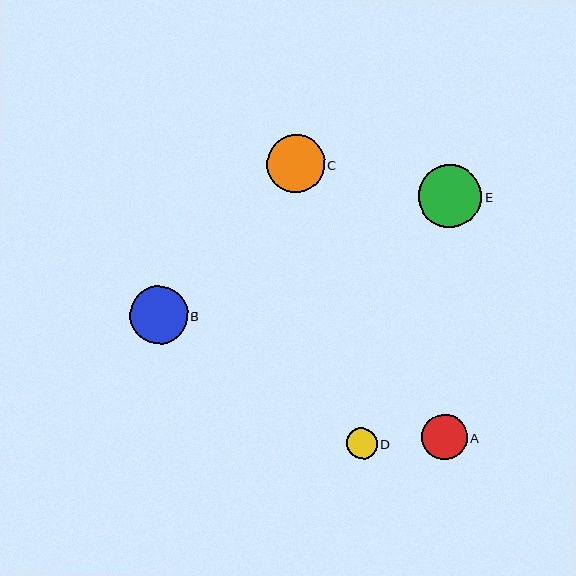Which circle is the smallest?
Circle D is the smallest with a size of approximately 31 pixels.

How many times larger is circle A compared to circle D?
Circle A is approximately 1.5 times the size of circle D.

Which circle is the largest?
Circle E is the largest with a size of approximately 63 pixels.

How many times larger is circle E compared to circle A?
Circle E is approximately 1.4 times the size of circle A.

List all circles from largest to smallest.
From largest to smallest: E, B, C, A, D.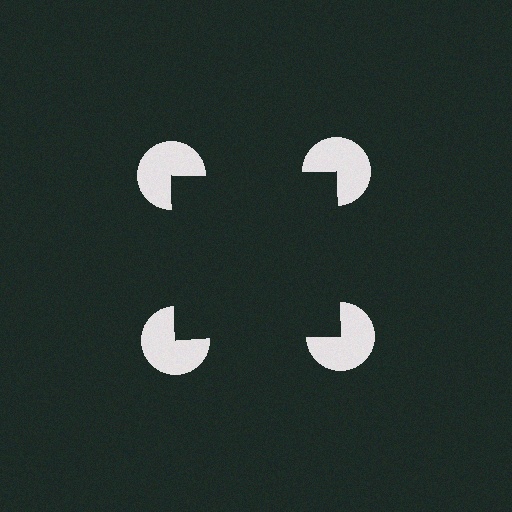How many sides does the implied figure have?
4 sides.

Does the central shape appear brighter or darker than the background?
It typically appears slightly darker than the background, even though no actual brightness change is drawn.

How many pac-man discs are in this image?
There are 4 — one at each vertex of the illusory square.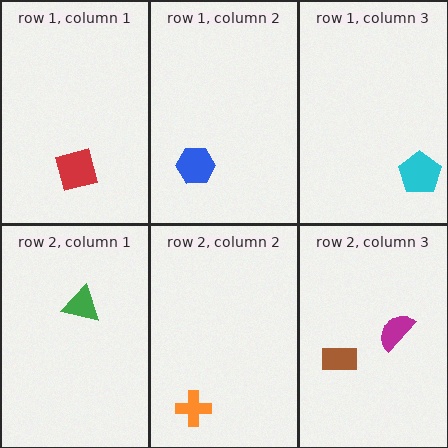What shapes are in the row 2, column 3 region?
The magenta semicircle, the brown rectangle.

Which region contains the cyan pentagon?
The row 1, column 3 region.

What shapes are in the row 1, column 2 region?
The blue hexagon.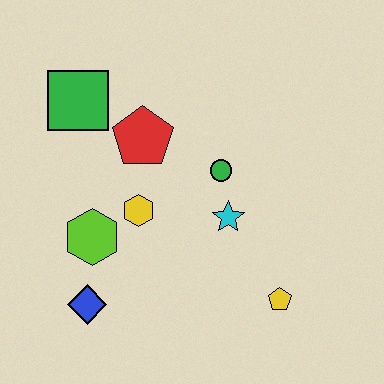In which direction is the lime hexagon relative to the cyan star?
The lime hexagon is to the left of the cyan star.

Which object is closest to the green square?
The red pentagon is closest to the green square.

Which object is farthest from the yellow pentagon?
The green square is farthest from the yellow pentagon.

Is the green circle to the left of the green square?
No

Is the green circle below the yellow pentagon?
No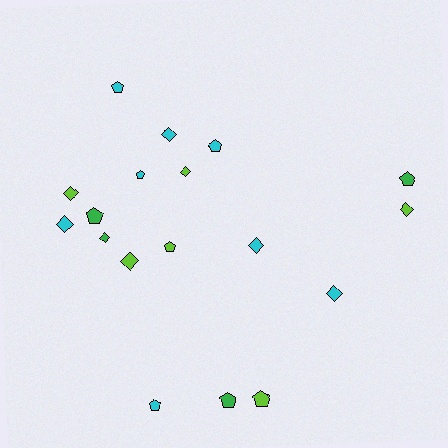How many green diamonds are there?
There is 1 green diamond.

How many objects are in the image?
There are 18 objects.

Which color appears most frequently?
Cyan, with 8 objects.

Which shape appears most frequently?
Diamond, with 9 objects.